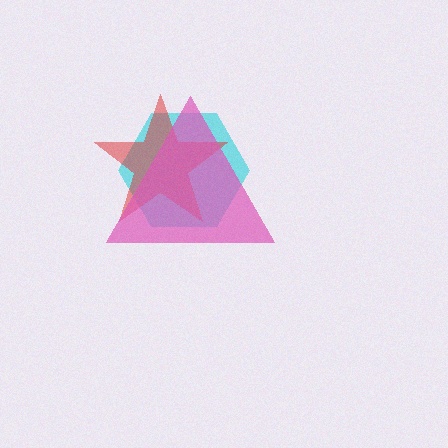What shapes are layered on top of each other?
The layered shapes are: a cyan hexagon, a red star, a pink triangle.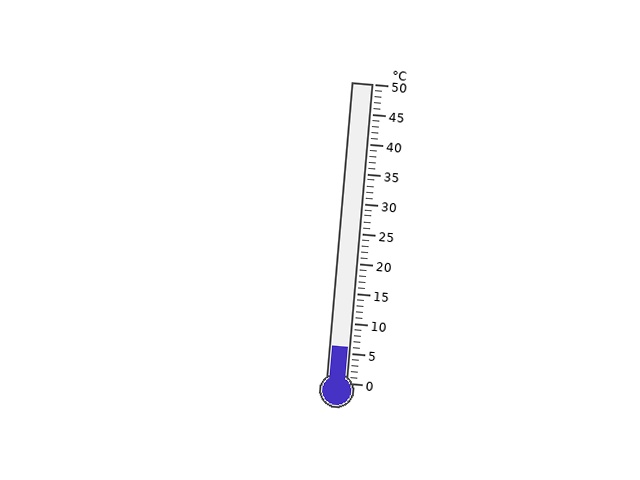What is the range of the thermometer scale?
The thermometer scale ranges from 0°C to 50°C.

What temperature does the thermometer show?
The thermometer shows approximately 6°C.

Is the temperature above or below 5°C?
The temperature is above 5°C.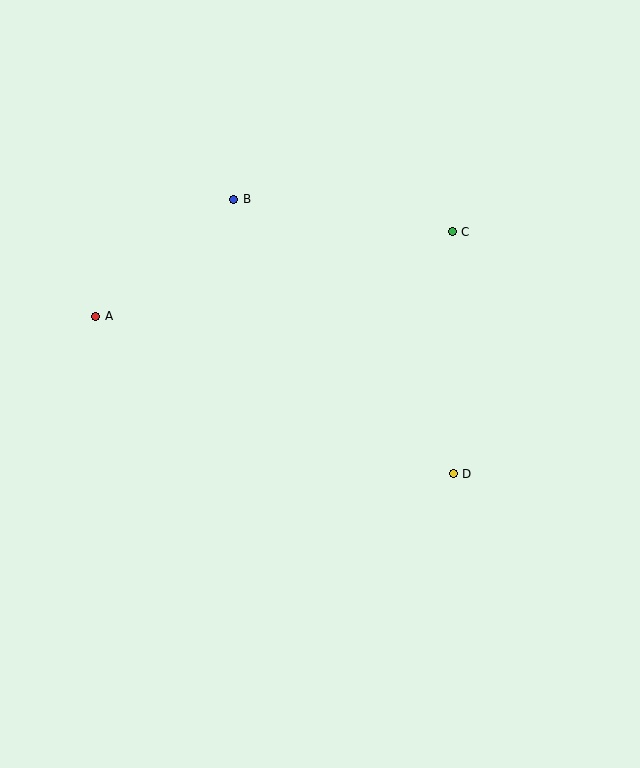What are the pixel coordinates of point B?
Point B is at (234, 199).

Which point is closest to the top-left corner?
Point B is closest to the top-left corner.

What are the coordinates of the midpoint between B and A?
The midpoint between B and A is at (165, 258).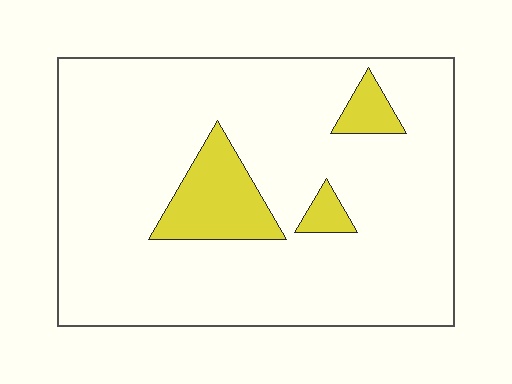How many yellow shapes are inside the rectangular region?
3.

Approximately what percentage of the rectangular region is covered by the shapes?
Approximately 10%.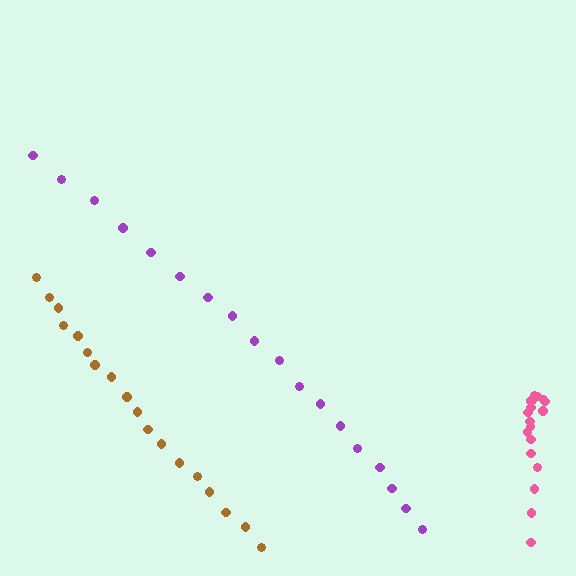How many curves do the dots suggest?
There are 3 distinct paths.